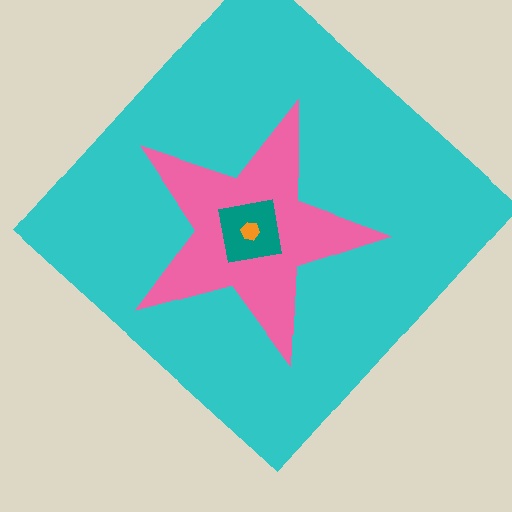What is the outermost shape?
The cyan diamond.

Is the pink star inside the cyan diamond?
Yes.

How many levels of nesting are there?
4.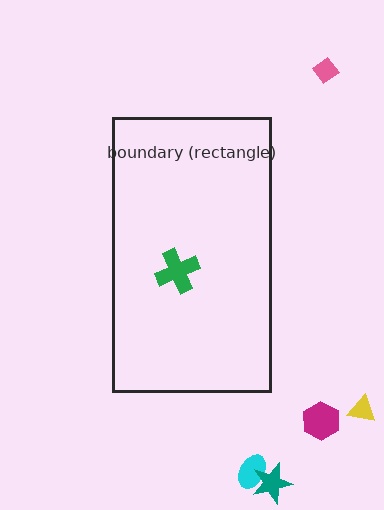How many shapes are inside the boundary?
1 inside, 5 outside.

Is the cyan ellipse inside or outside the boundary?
Outside.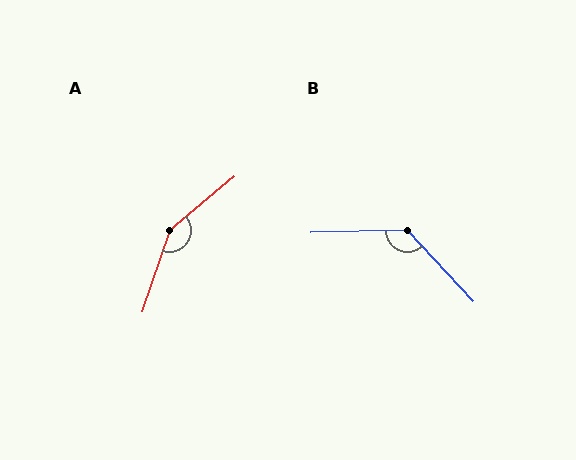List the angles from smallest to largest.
B (132°), A (149°).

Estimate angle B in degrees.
Approximately 132 degrees.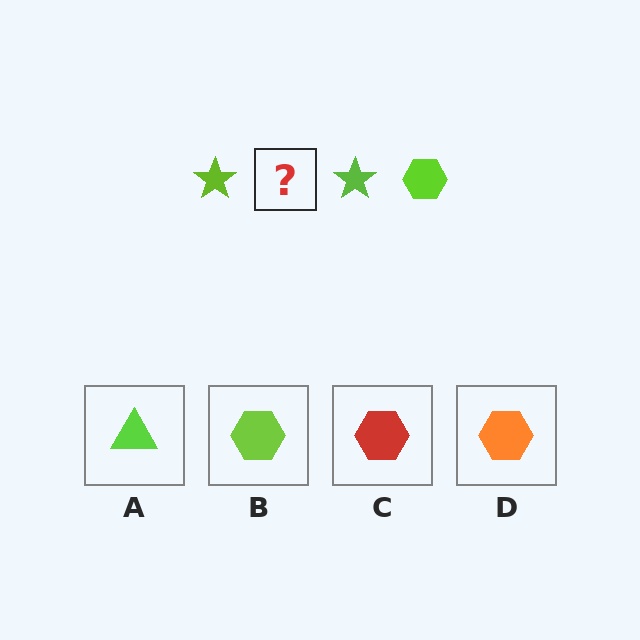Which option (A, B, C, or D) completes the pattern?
B.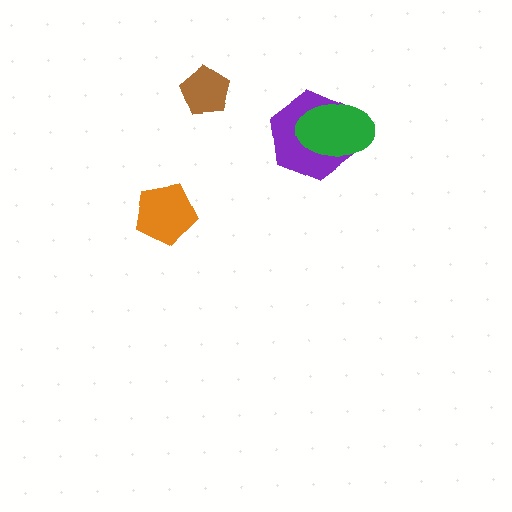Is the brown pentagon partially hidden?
No, no other shape covers it.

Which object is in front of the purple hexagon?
The green ellipse is in front of the purple hexagon.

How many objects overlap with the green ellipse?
1 object overlaps with the green ellipse.